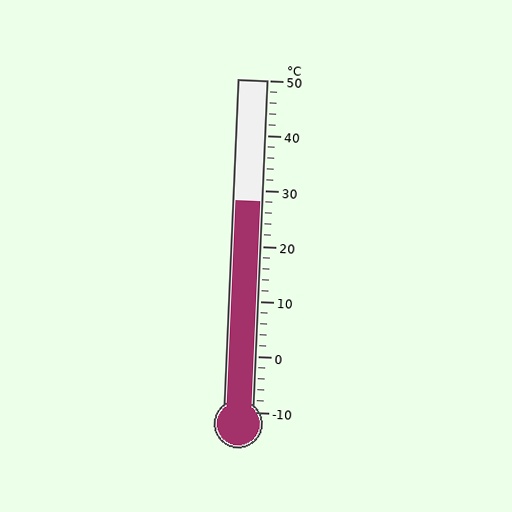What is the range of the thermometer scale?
The thermometer scale ranges from -10°C to 50°C.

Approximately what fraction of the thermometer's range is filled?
The thermometer is filled to approximately 65% of its range.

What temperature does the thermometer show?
The thermometer shows approximately 28°C.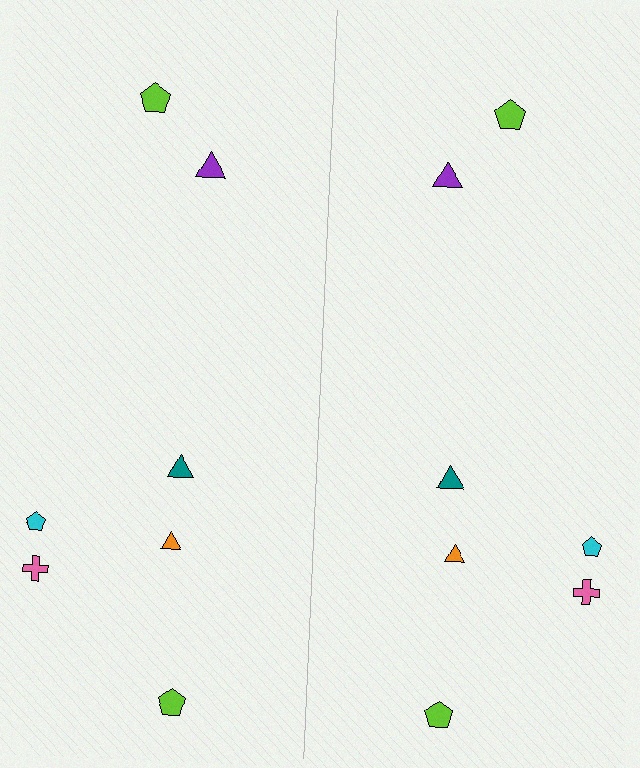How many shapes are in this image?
There are 14 shapes in this image.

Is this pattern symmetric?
Yes, this pattern has bilateral (reflection) symmetry.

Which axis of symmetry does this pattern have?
The pattern has a vertical axis of symmetry running through the center of the image.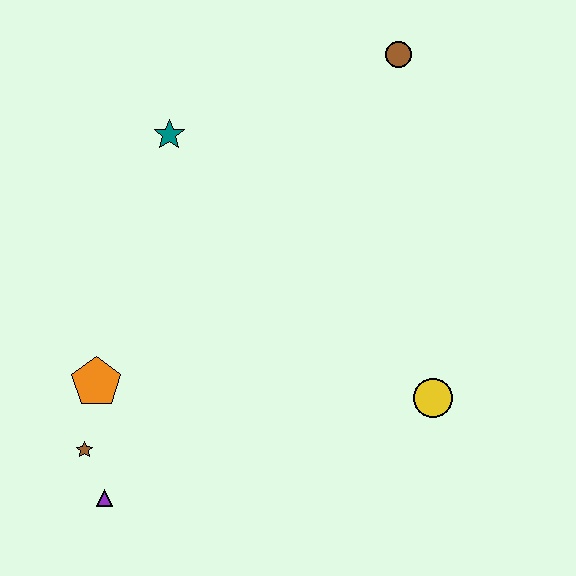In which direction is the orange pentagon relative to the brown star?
The orange pentagon is above the brown star.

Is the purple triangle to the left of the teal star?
Yes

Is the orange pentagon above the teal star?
No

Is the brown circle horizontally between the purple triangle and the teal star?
No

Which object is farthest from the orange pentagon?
The brown circle is farthest from the orange pentagon.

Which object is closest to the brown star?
The purple triangle is closest to the brown star.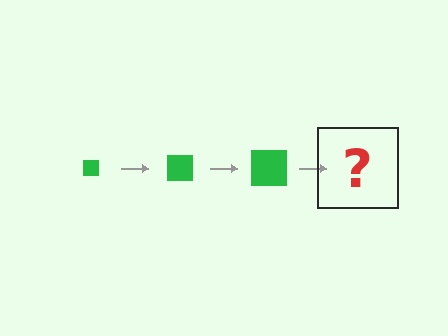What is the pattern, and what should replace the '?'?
The pattern is that the square gets progressively larger each step. The '?' should be a green square, larger than the previous one.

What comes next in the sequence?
The next element should be a green square, larger than the previous one.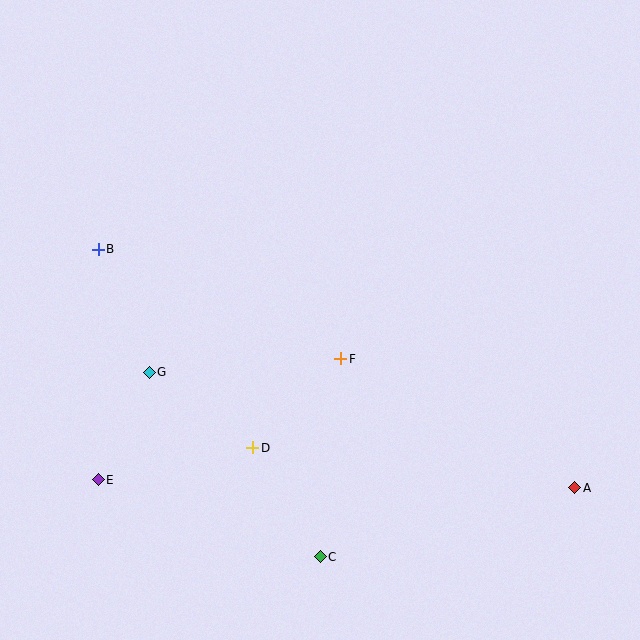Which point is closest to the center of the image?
Point F at (341, 359) is closest to the center.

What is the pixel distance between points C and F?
The distance between C and F is 199 pixels.